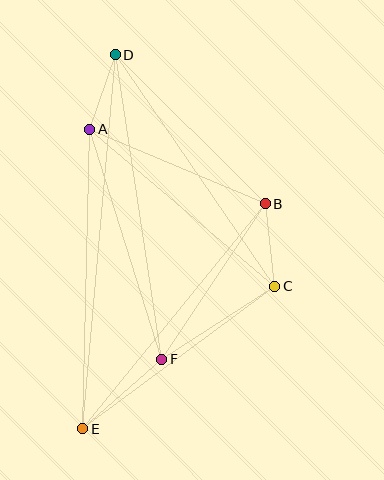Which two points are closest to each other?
Points A and D are closest to each other.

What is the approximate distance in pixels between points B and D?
The distance between B and D is approximately 212 pixels.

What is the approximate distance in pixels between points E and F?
The distance between E and F is approximately 105 pixels.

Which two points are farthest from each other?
Points D and E are farthest from each other.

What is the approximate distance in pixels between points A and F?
The distance between A and F is approximately 241 pixels.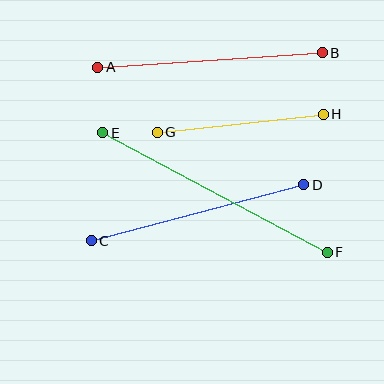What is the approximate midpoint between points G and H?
The midpoint is at approximately (240, 123) pixels.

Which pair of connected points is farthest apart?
Points E and F are farthest apart.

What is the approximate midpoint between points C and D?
The midpoint is at approximately (198, 213) pixels.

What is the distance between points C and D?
The distance is approximately 220 pixels.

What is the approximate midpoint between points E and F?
The midpoint is at approximately (215, 193) pixels.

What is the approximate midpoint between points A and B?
The midpoint is at approximately (210, 60) pixels.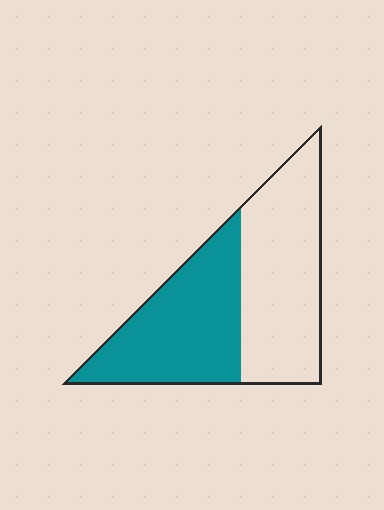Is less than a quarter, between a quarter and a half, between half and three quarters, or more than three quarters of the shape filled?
Between a quarter and a half.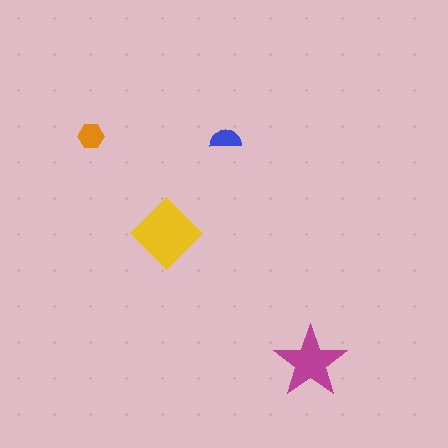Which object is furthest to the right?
The magenta star is rightmost.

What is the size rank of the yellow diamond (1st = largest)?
1st.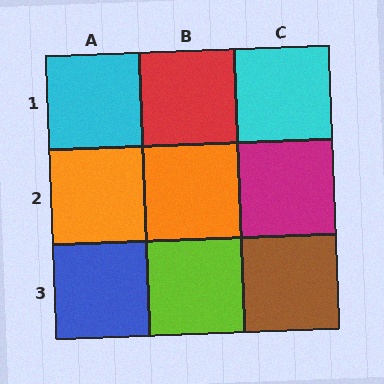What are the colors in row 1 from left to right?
Cyan, red, cyan.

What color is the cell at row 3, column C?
Brown.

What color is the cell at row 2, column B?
Orange.